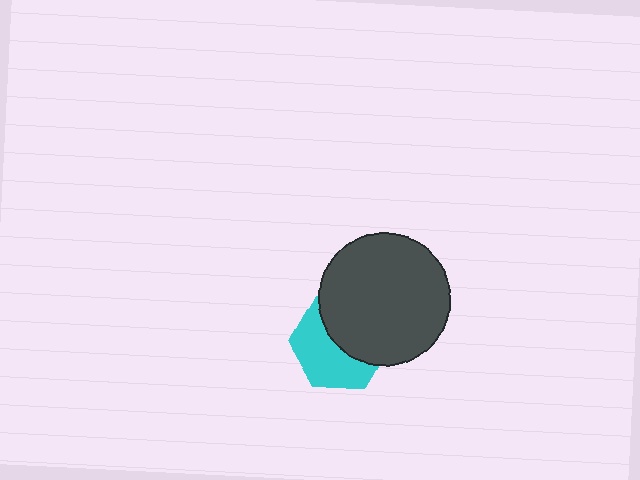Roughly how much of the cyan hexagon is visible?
About half of it is visible (roughly 52%).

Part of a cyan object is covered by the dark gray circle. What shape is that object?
It is a hexagon.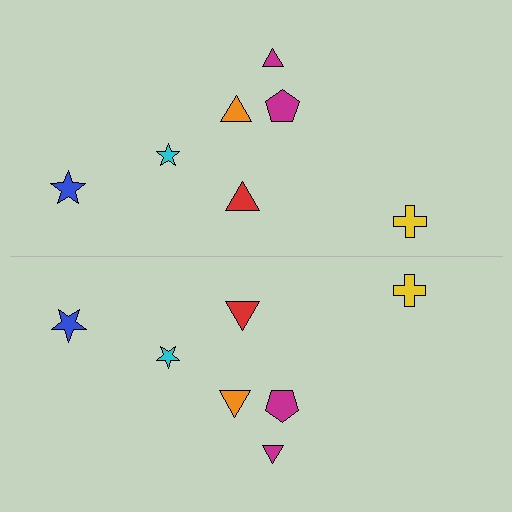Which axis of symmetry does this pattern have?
The pattern has a horizontal axis of symmetry running through the center of the image.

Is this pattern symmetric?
Yes, this pattern has bilateral (reflection) symmetry.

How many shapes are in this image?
There are 14 shapes in this image.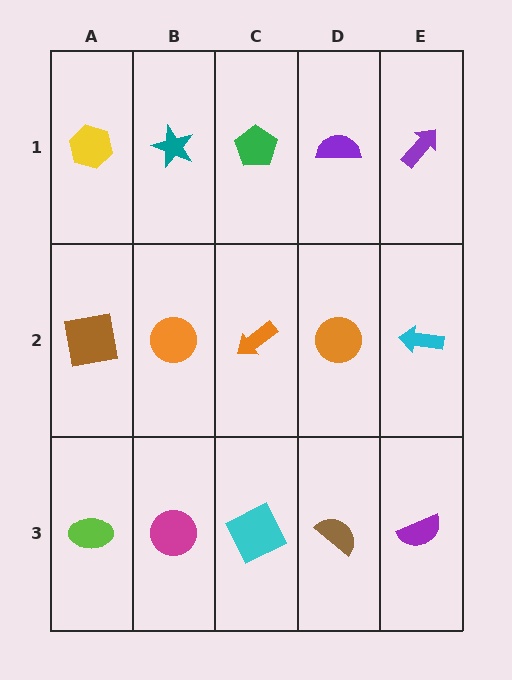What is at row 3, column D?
A brown semicircle.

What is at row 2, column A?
A brown square.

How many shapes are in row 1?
5 shapes.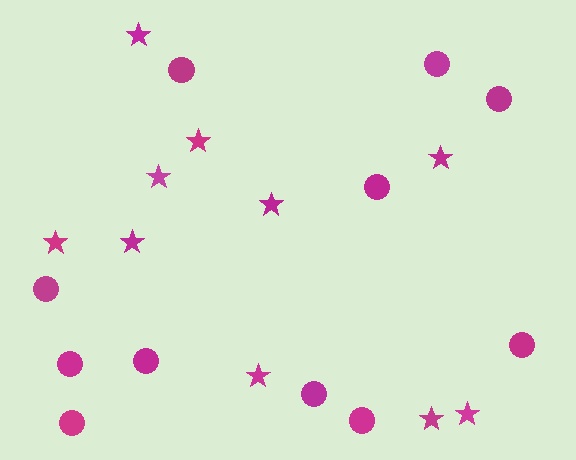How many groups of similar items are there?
There are 2 groups: one group of circles (11) and one group of stars (10).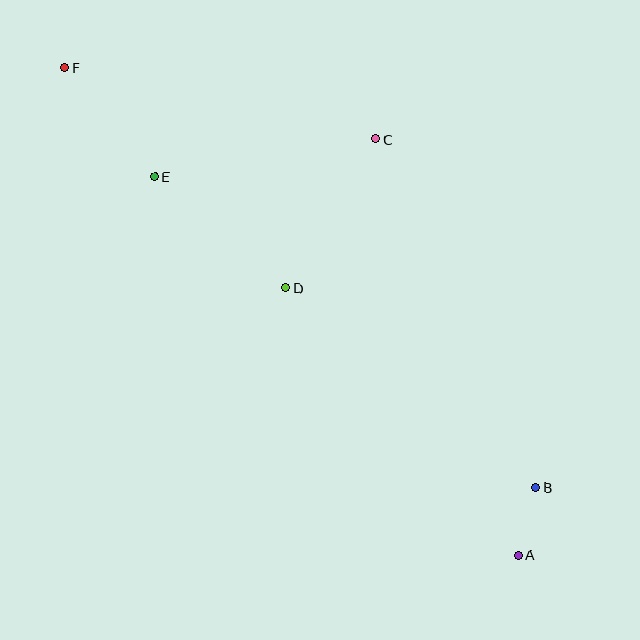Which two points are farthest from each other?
Points A and F are farthest from each other.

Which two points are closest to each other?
Points A and B are closest to each other.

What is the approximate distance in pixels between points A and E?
The distance between A and E is approximately 525 pixels.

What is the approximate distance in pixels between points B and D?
The distance between B and D is approximately 320 pixels.